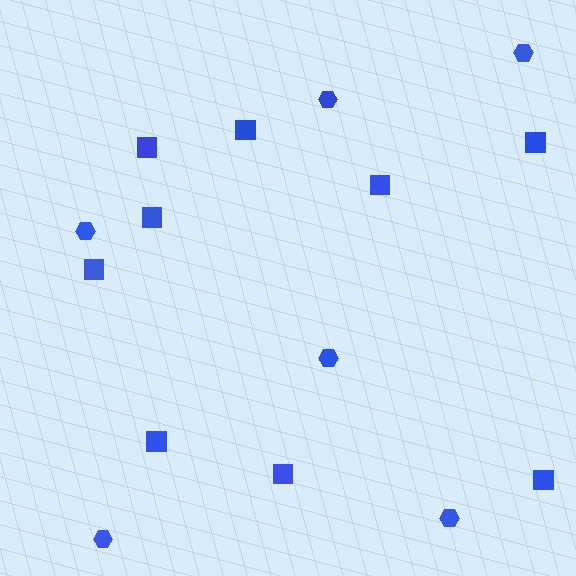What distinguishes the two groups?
There are 2 groups: one group of hexagons (6) and one group of squares (9).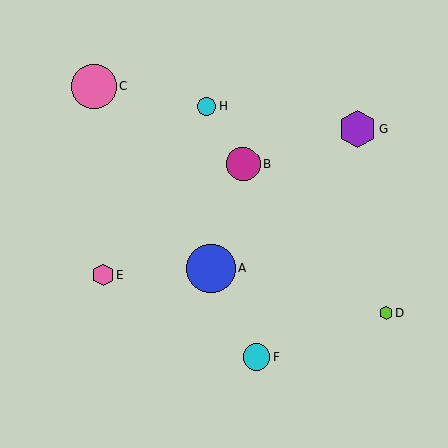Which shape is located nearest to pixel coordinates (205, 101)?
The cyan circle (labeled H) at (207, 106) is nearest to that location.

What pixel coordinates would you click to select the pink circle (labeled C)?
Click at (94, 86) to select the pink circle C.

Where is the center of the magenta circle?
The center of the magenta circle is at (243, 164).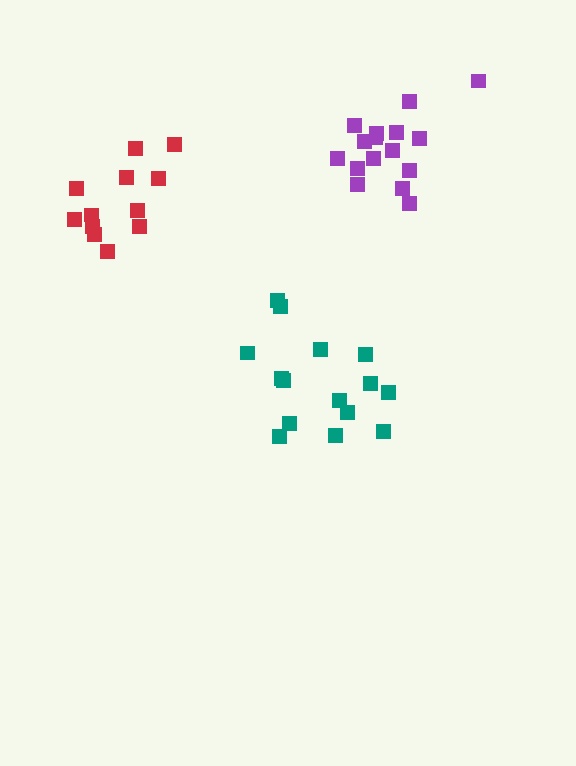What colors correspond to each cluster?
The clusters are colored: purple, teal, red.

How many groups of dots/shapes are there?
There are 3 groups.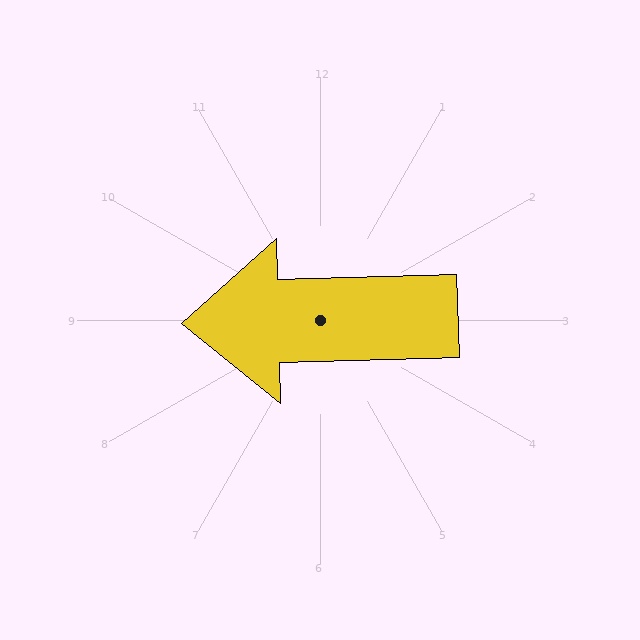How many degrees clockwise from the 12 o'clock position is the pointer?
Approximately 268 degrees.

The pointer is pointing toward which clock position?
Roughly 9 o'clock.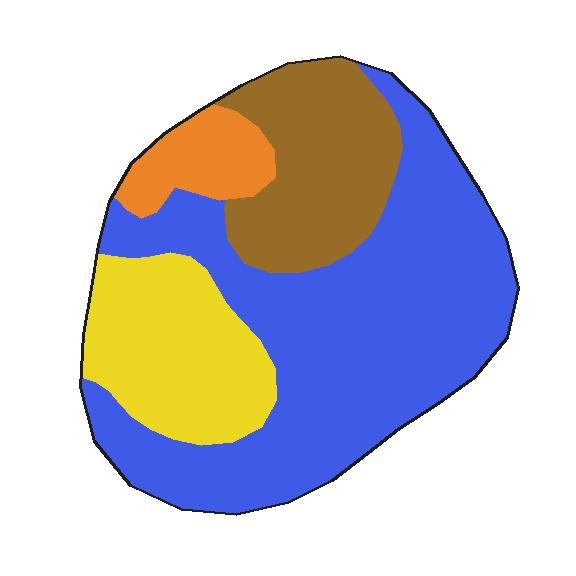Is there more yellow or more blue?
Blue.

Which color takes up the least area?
Orange, at roughly 10%.